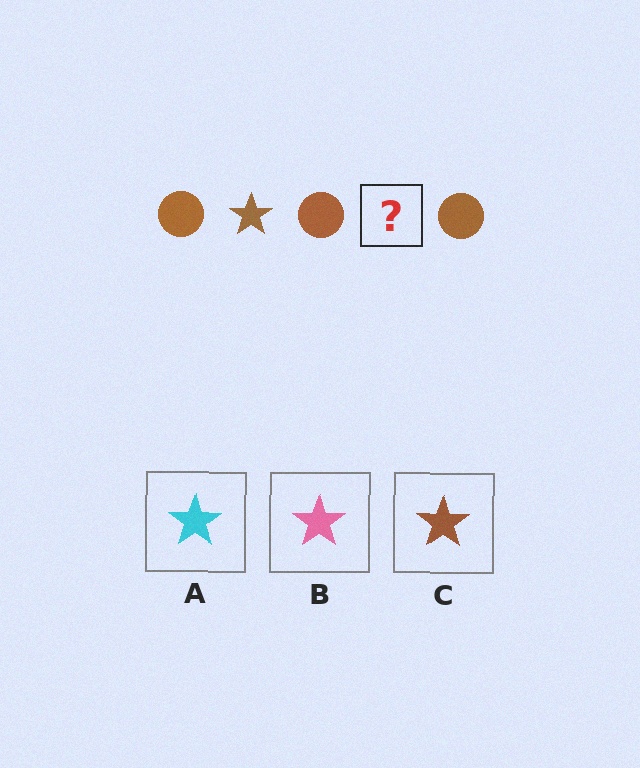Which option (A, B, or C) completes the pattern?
C.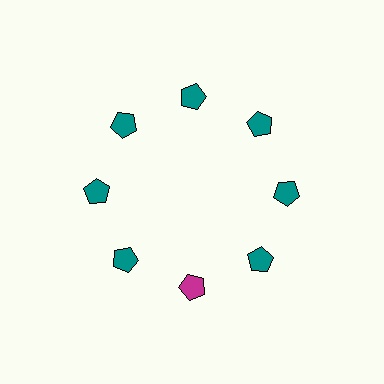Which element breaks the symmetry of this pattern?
The magenta pentagon at roughly the 6 o'clock position breaks the symmetry. All other shapes are teal pentagons.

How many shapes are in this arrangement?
There are 8 shapes arranged in a ring pattern.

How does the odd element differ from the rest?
It has a different color: magenta instead of teal.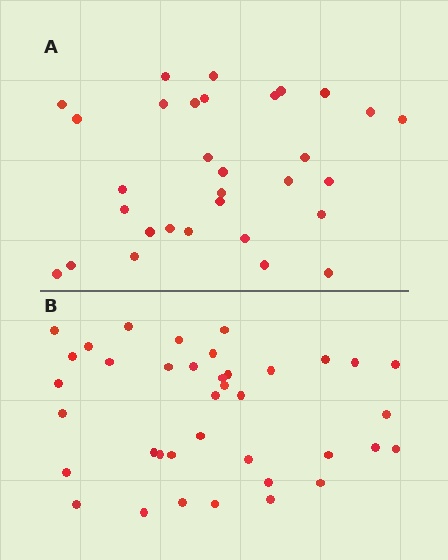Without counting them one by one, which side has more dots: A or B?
Region B (the bottom region) has more dots.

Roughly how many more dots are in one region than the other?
Region B has roughly 8 or so more dots than region A.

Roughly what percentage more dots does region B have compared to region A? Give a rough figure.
About 25% more.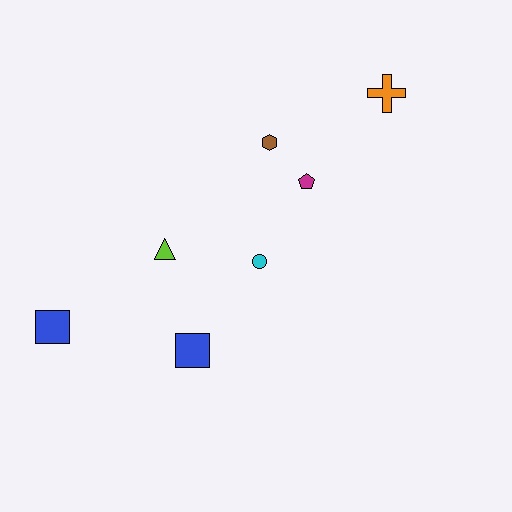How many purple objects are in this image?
There are no purple objects.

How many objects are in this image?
There are 7 objects.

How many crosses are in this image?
There is 1 cross.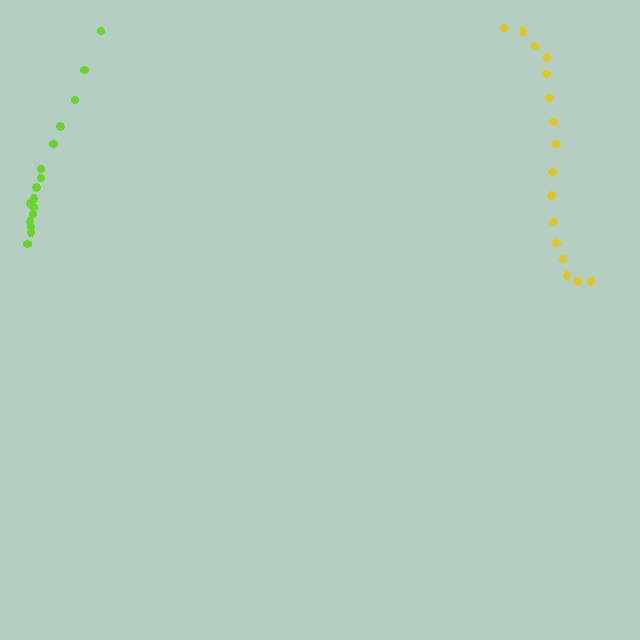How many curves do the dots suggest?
There are 2 distinct paths.